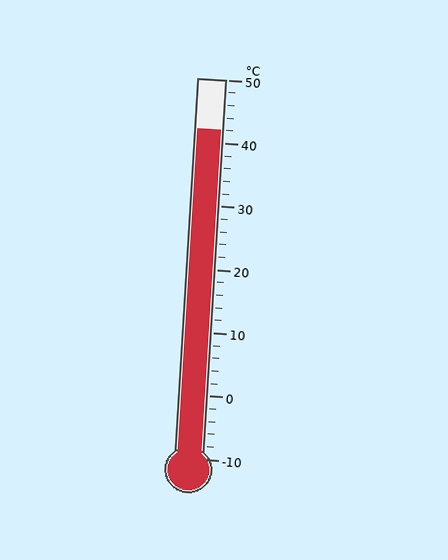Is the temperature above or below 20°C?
The temperature is above 20°C.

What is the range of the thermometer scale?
The thermometer scale ranges from -10°C to 50°C.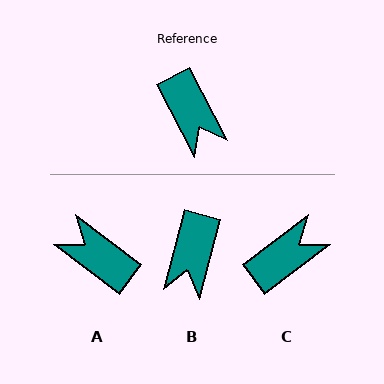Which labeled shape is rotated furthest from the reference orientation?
A, about 155 degrees away.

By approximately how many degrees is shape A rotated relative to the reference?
Approximately 155 degrees clockwise.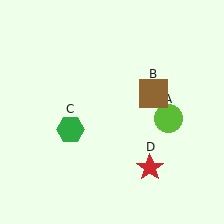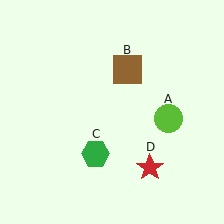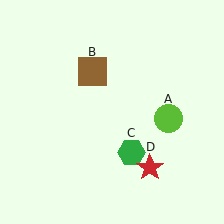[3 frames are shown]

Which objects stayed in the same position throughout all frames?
Lime circle (object A) and red star (object D) remained stationary.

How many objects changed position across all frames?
2 objects changed position: brown square (object B), green hexagon (object C).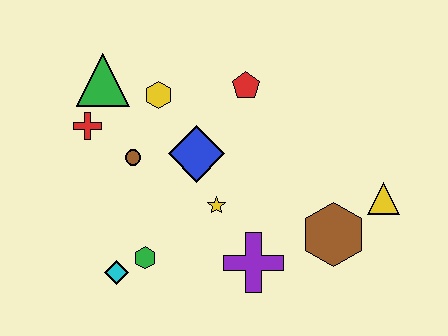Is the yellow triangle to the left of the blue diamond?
No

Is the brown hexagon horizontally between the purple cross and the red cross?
No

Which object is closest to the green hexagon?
The cyan diamond is closest to the green hexagon.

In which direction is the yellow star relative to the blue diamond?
The yellow star is below the blue diamond.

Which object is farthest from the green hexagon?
The yellow triangle is farthest from the green hexagon.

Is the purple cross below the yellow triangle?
Yes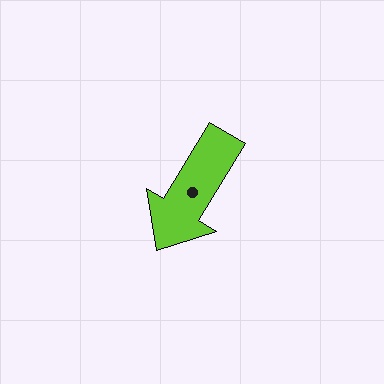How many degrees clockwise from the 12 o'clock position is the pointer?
Approximately 211 degrees.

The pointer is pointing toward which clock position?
Roughly 7 o'clock.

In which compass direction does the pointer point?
Southwest.